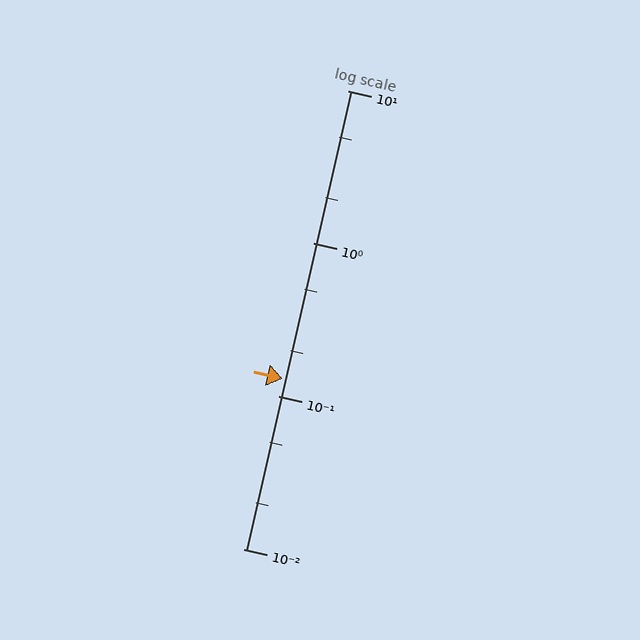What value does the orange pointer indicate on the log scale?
The pointer indicates approximately 0.13.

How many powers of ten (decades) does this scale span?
The scale spans 3 decades, from 0.01 to 10.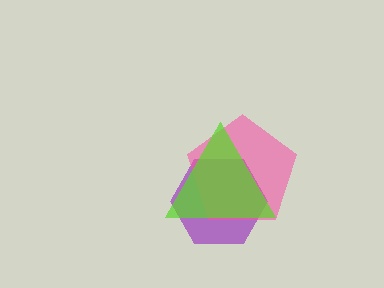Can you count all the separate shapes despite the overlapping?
Yes, there are 3 separate shapes.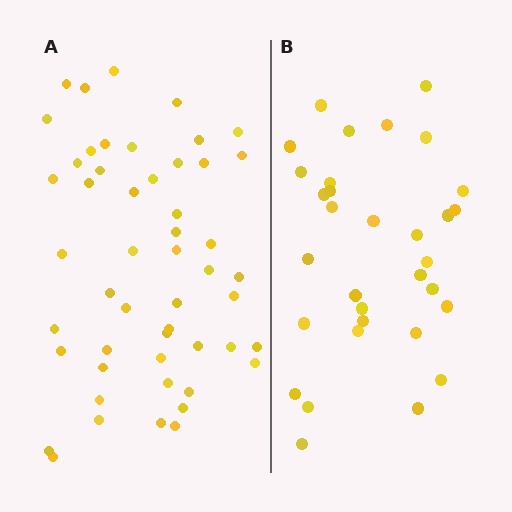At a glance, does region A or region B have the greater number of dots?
Region A (the left region) has more dots.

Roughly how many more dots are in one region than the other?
Region A has approximately 20 more dots than region B.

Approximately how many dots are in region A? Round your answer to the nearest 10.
About 50 dots. (The exact count is 51, which rounds to 50.)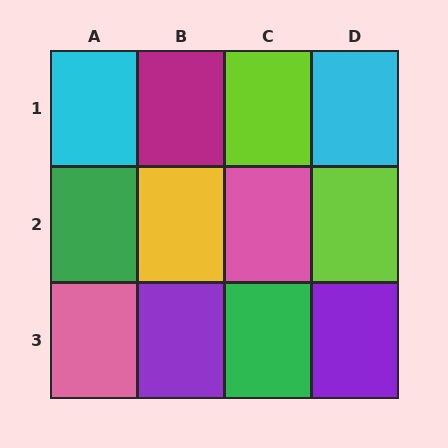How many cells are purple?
2 cells are purple.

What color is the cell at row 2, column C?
Pink.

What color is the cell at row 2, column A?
Green.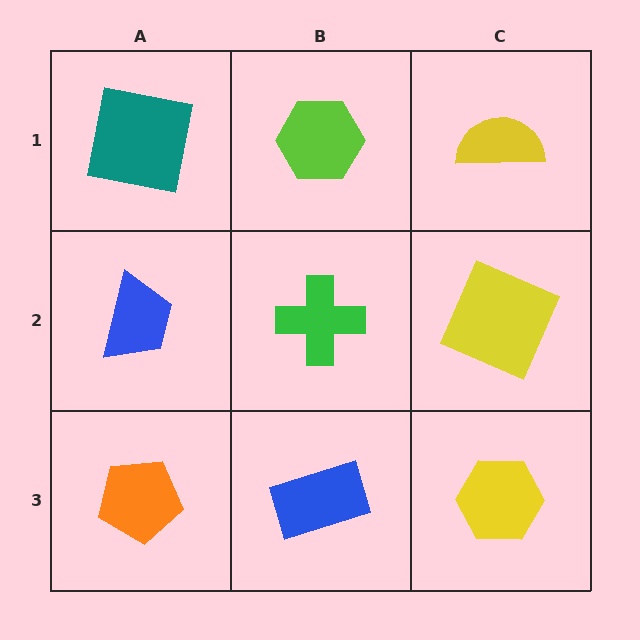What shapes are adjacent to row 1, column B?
A green cross (row 2, column B), a teal square (row 1, column A), a yellow semicircle (row 1, column C).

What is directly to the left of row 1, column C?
A lime hexagon.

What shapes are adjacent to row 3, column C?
A yellow square (row 2, column C), a blue rectangle (row 3, column B).